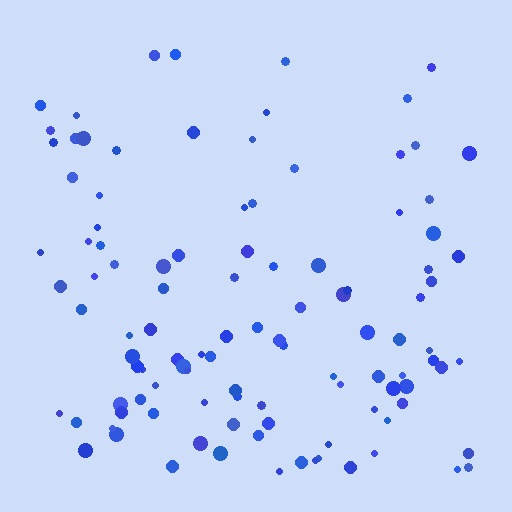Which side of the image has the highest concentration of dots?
The bottom.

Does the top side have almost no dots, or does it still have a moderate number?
Still a moderate number, just noticeably fewer than the bottom.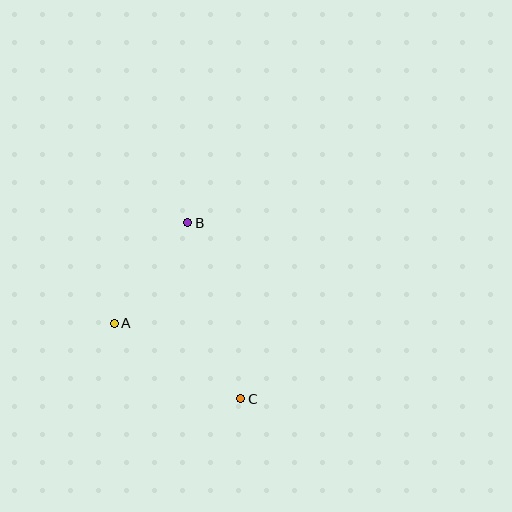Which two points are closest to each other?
Points A and B are closest to each other.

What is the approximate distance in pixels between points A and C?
The distance between A and C is approximately 147 pixels.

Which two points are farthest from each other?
Points B and C are farthest from each other.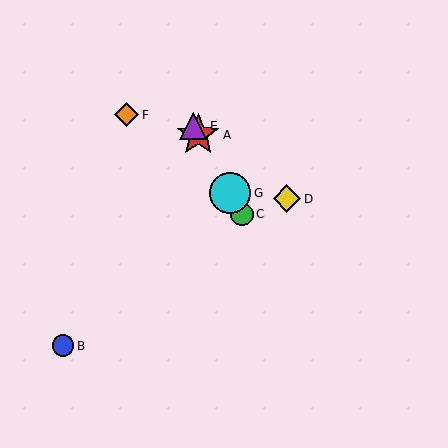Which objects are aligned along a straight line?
Objects A, C, E, G are aligned along a straight line.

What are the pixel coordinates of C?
Object C is at (242, 214).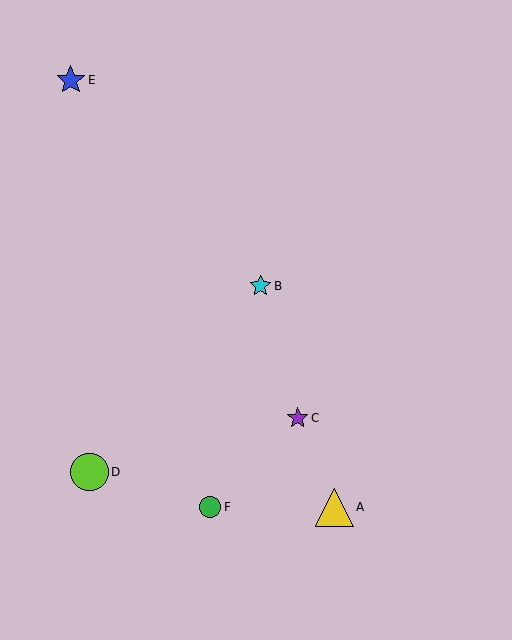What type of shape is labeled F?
Shape F is a green circle.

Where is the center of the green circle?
The center of the green circle is at (210, 507).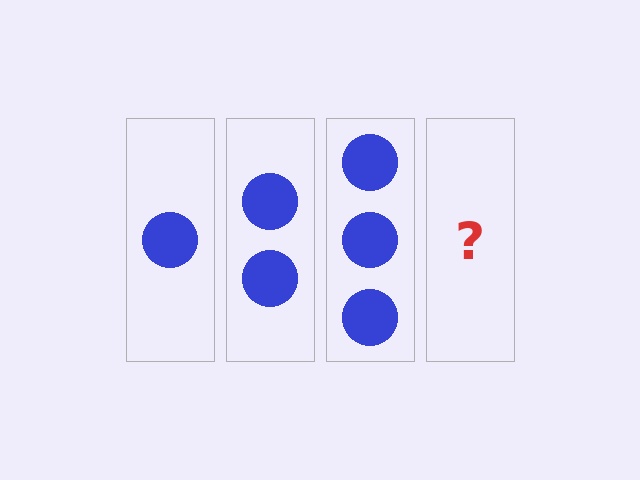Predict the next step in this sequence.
The next step is 4 circles.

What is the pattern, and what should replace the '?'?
The pattern is that each step adds one more circle. The '?' should be 4 circles.